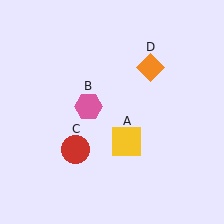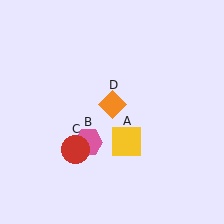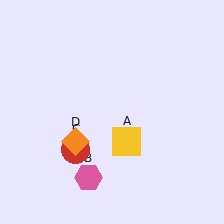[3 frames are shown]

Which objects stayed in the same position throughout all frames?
Yellow square (object A) and red circle (object C) remained stationary.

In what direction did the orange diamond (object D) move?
The orange diamond (object D) moved down and to the left.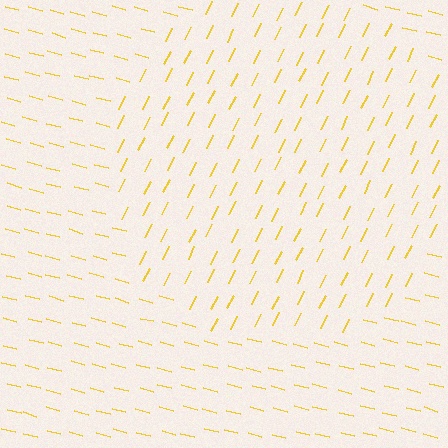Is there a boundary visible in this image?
Yes, there is a texture boundary formed by a change in line orientation.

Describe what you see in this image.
The image is filled with small yellow line segments. A circle region in the image has lines oriented differently from the surrounding lines, creating a visible texture boundary.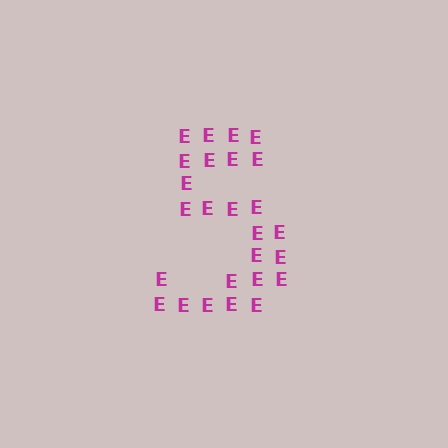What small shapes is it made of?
It is made of small letter E's.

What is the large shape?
The large shape is the digit 5.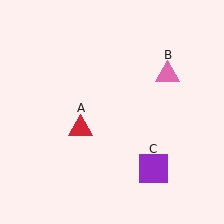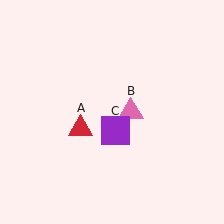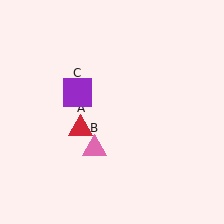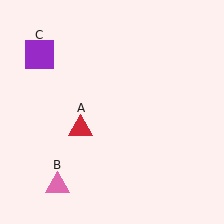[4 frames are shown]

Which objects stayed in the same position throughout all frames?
Red triangle (object A) remained stationary.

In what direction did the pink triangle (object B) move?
The pink triangle (object B) moved down and to the left.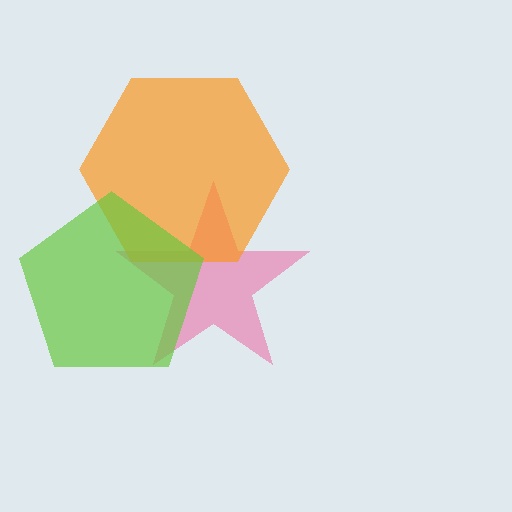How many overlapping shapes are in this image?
There are 3 overlapping shapes in the image.